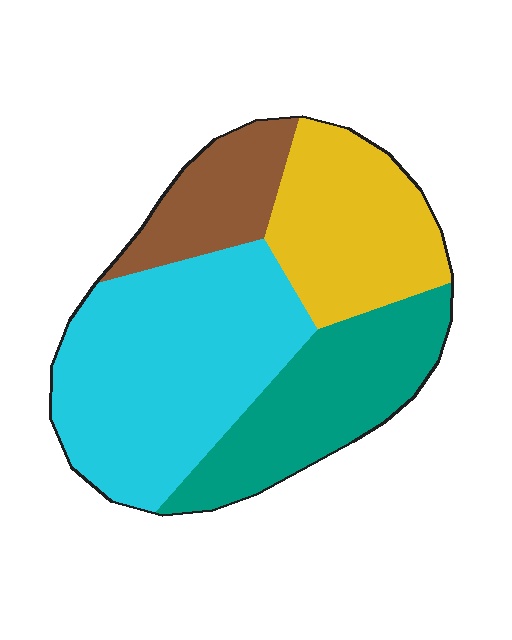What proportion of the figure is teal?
Teal covers about 25% of the figure.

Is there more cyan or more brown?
Cyan.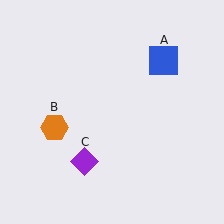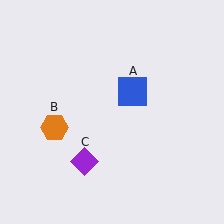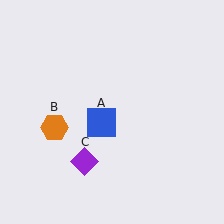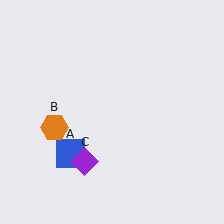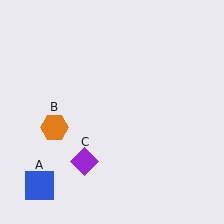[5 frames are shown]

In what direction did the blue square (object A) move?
The blue square (object A) moved down and to the left.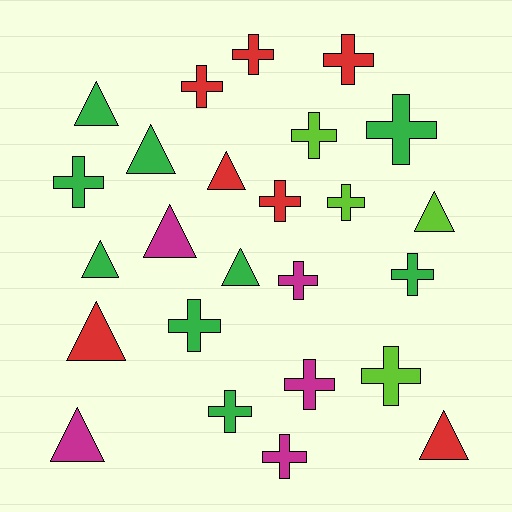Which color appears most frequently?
Green, with 9 objects.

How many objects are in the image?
There are 25 objects.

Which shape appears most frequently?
Cross, with 15 objects.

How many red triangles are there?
There are 3 red triangles.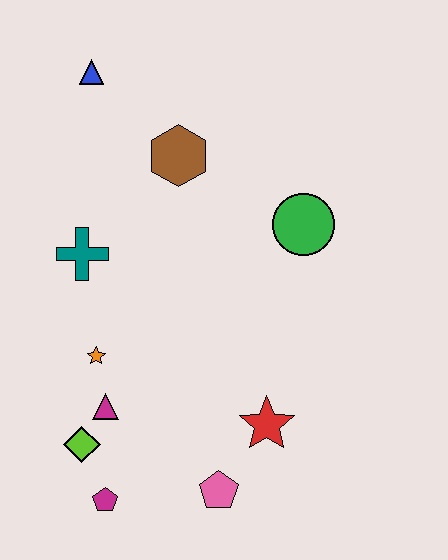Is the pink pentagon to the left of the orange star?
No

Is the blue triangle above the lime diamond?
Yes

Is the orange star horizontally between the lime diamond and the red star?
Yes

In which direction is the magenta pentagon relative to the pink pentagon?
The magenta pentagon is to the left of the pink pentagon.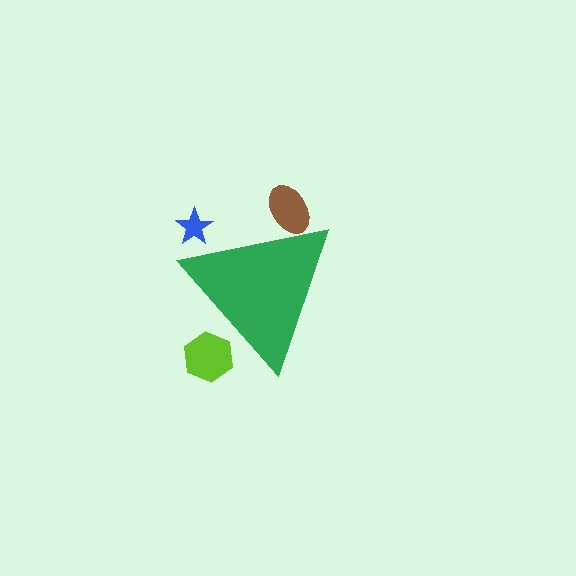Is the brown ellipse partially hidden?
Yes, the brown ellipse is partially hidden behind the green triangle.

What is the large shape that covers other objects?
A green triangle.